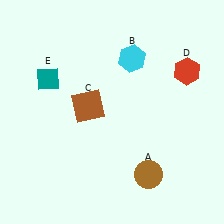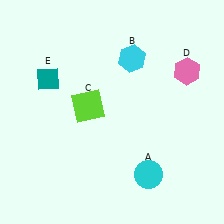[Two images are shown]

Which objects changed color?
A changed from brown to cyan. C changed from brown to lime. D changed from red to pink.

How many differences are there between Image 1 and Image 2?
There are 3 differences between the two images.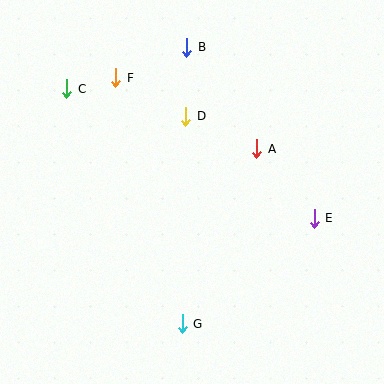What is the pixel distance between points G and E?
The distance between G and E is 169 pixels.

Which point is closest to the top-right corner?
Point A is closest to the top-right corner.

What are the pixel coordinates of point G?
Point G is at (182, 324).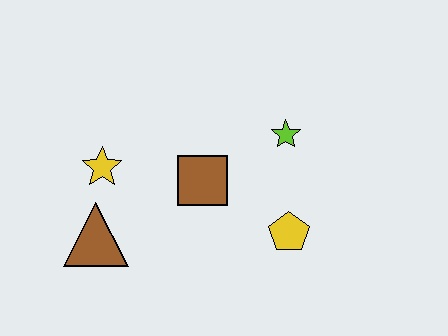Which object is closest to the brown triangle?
The yellow star is closest to the brown triangle.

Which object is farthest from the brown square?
The brown triangle is farthest from the brown square.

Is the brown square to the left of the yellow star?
No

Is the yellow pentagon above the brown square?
No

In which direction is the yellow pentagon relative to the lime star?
The yellow pentagon is below the lime star.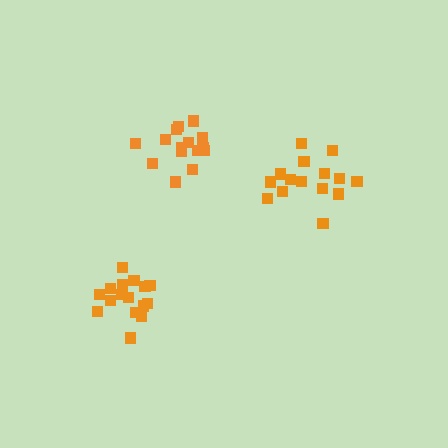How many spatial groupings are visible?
There are 3 spatial groupings.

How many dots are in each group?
Group 1: 15 dots, Group 2: 16 dots, Group 3: 15 dots (46 total).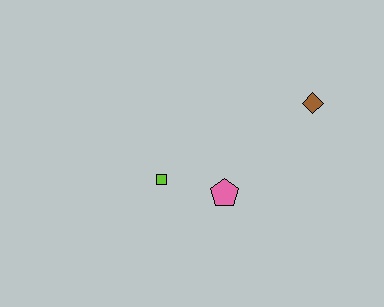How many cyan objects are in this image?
There are no cyan objects.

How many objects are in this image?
There are 3 objects.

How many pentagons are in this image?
There is 1 pentagon.